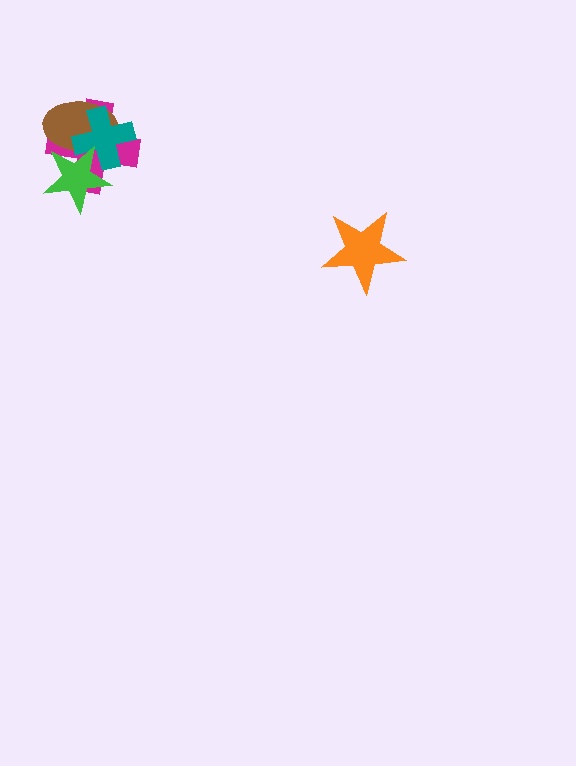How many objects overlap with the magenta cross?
3 objects overlap with the magenta cross.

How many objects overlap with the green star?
3 objects overlap with the green star.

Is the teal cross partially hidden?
Yes, it is partially covered by another shape.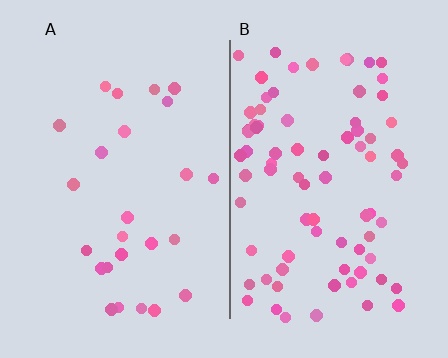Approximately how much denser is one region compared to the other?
Approximately 3.2× — region B over region A.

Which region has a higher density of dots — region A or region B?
B (the right).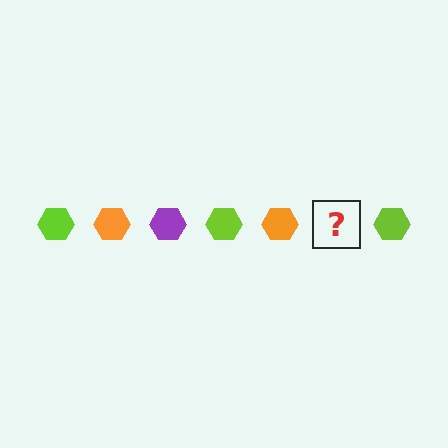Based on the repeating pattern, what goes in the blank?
The blank should be a purple hexagon.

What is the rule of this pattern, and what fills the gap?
The rule is that the pattern cycles through lime, orange, purple hexagons. The gap should be filled with a purple hexagon.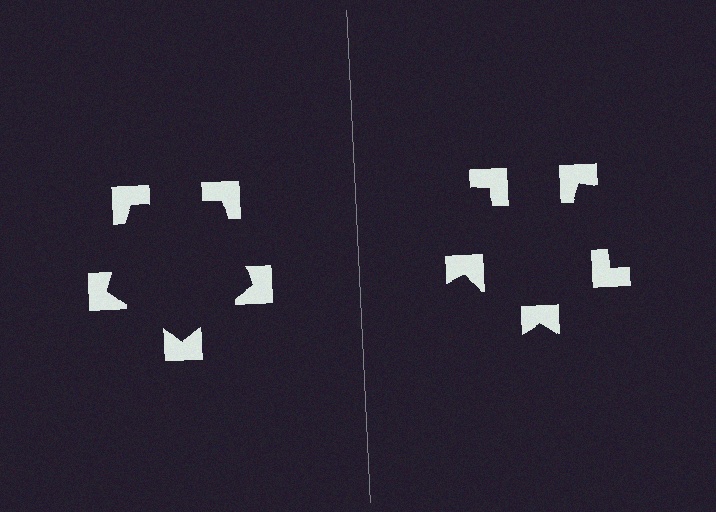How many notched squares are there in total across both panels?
10 — 5 on each side.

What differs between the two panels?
The notched squares are positioned identically on both sides; only the wedge orientations differ. On the left they align to a pentagon; on the right they are misaligned.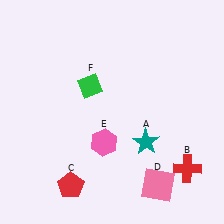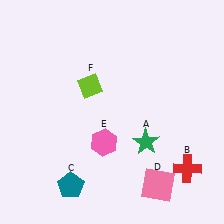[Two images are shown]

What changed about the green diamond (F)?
In Image 1, F is green. In Image 2, it changed to lime.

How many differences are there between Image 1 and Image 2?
There are 3 differences between the two images.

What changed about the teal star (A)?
In Image 1, A is teal. In Image 2, it changed to green.